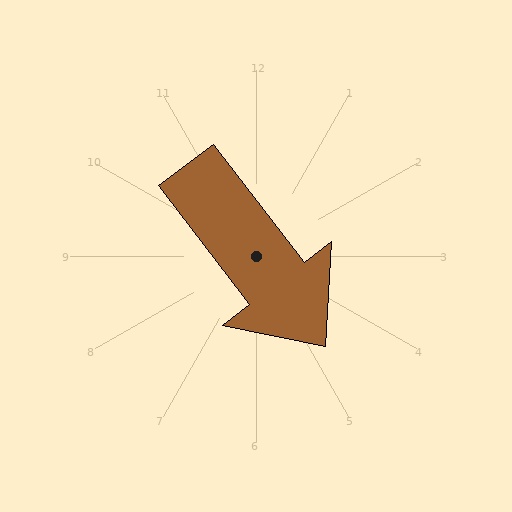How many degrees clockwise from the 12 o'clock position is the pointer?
Approximately 142 degrees.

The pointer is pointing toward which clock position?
Roughly 5 o'clock.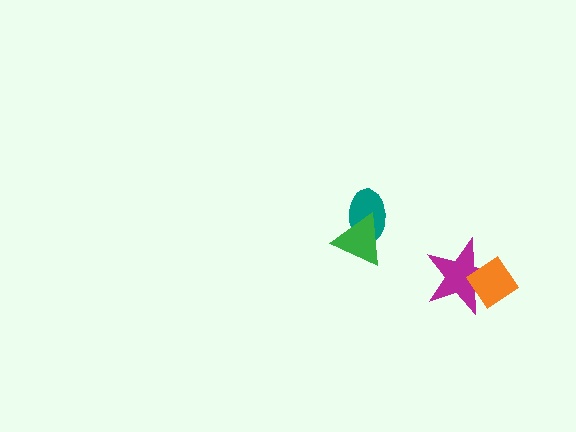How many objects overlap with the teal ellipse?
1 object overlaps with the teal ellipse.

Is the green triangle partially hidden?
No, no other shape covers it.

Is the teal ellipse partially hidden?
Yes, it is partially covered by another shape.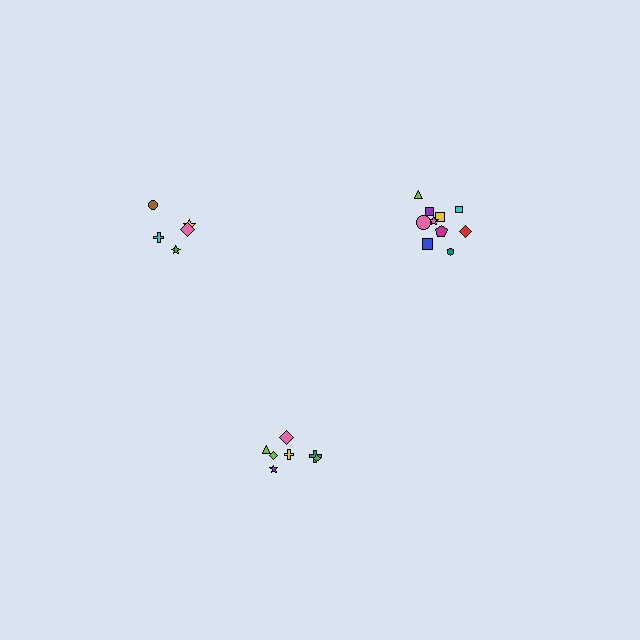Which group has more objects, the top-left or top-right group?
The top-right group.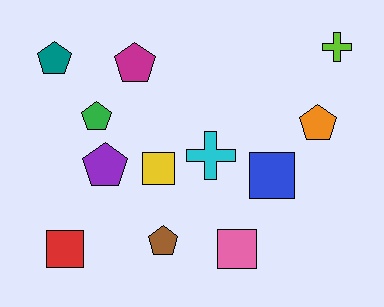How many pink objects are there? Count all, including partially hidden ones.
There is 1 pink object.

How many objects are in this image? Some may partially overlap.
There are 12 objects.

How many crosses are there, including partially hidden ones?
There are 2 crosses.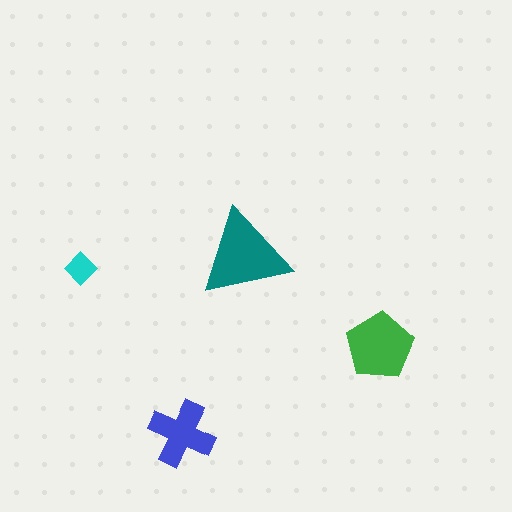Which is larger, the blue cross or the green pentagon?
The green pentagon.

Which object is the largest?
The teal triangle.